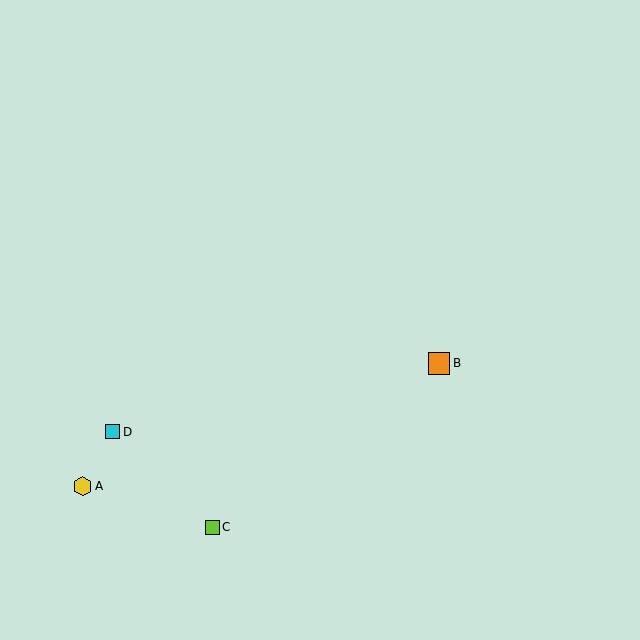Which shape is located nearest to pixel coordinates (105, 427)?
The cyan square (labeled D) at (113, 432) is nearest to that location.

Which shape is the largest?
The orange square (labeled B) is the largest.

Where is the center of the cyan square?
The center of the cyan square is at (113, 432).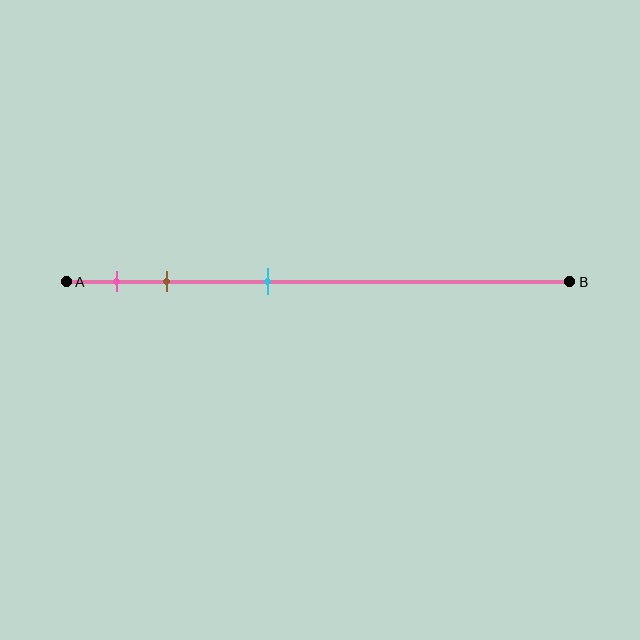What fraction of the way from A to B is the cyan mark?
The cyan mark is approximately 40% (0.4) of the way from A to B.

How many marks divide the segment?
There are 3 marks dividing the segment.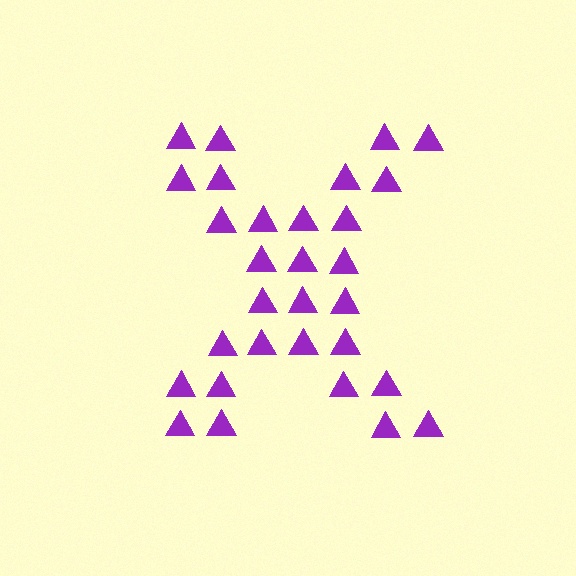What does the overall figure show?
The overall figure shows the letter X.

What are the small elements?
The small elements are triangles.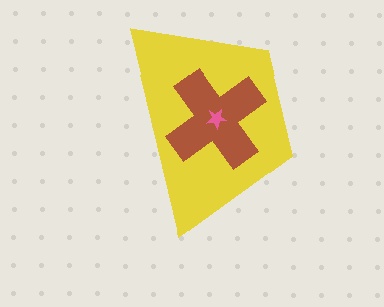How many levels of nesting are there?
3.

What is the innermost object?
The pink star.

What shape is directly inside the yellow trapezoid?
The brown cross.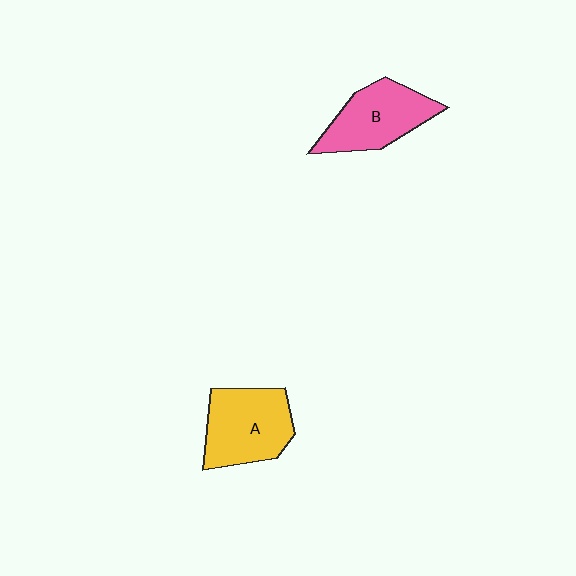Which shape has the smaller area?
Shape B (pink).